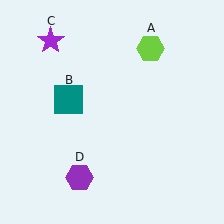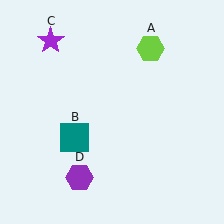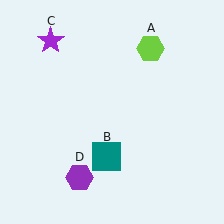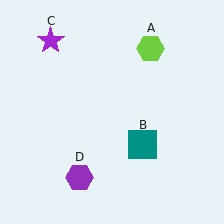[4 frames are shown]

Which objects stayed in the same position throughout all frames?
Lime hexagon (object A) and purple star (object C) and purple hexagon (object D) remained stationary.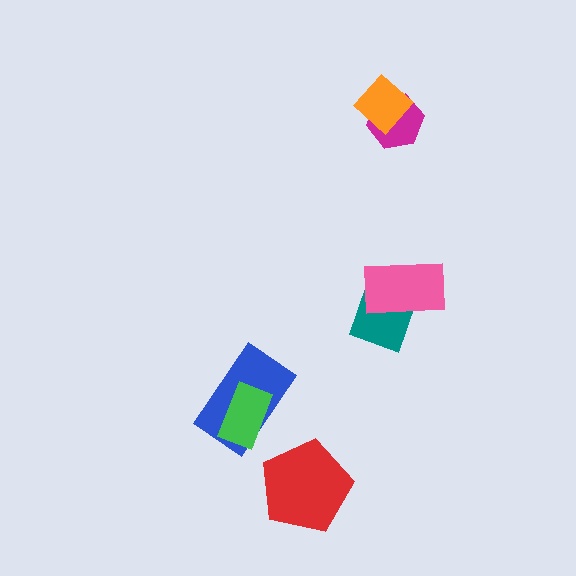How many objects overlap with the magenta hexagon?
1 object overlaps with the magenta hexagon.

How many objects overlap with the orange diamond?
1 object overlaps with the orange diamond.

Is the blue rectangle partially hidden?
Yes, it is partially covered by another shape.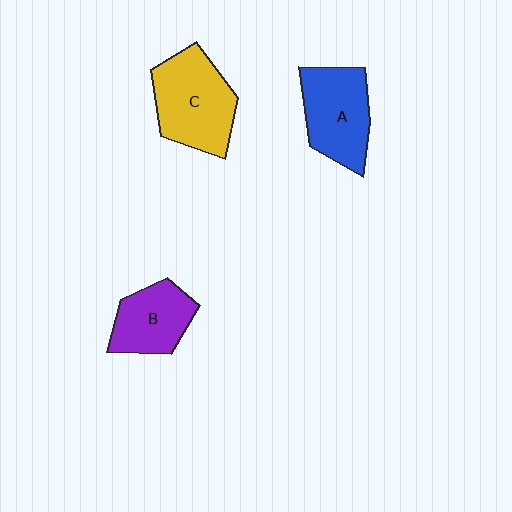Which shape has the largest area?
Shape C (yellow).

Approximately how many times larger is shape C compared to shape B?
Approximately 1.4 times.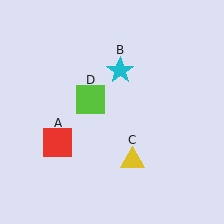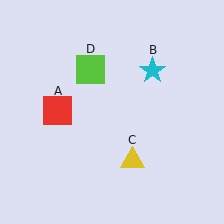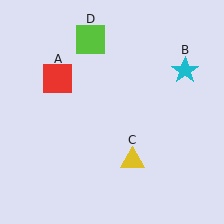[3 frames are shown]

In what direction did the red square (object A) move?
The red square (object A) moved up.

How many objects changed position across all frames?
3 objects changed position: red square (object A), cyan star (object B), lime square (object D).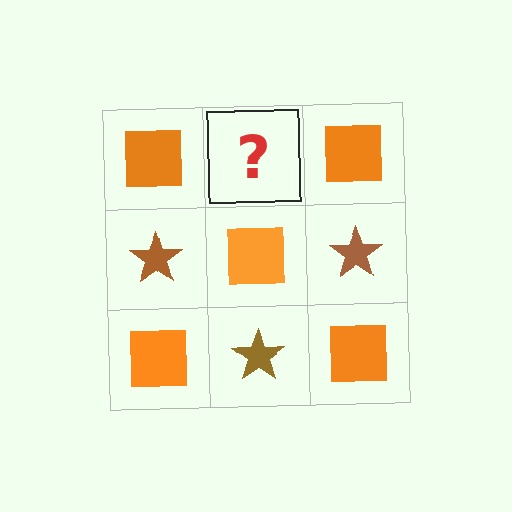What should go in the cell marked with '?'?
The missing cell should contain a brown star.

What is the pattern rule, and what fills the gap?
The rule is that it alternates orange square and brown star in a checkerboard pattern. The gap should be filled with a brown star.